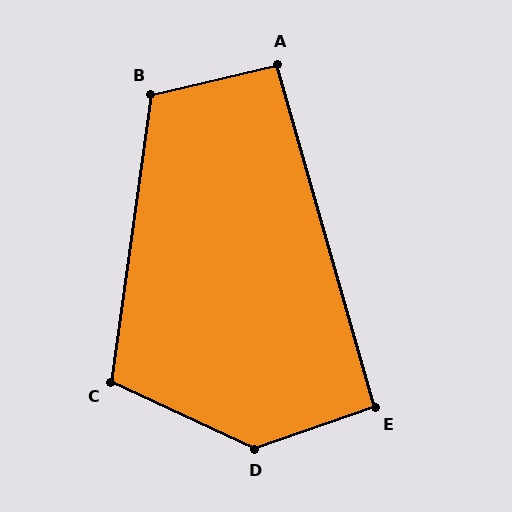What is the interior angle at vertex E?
Approximately 93 degrees (approximately right).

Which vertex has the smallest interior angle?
A, at approximately 93 degrees.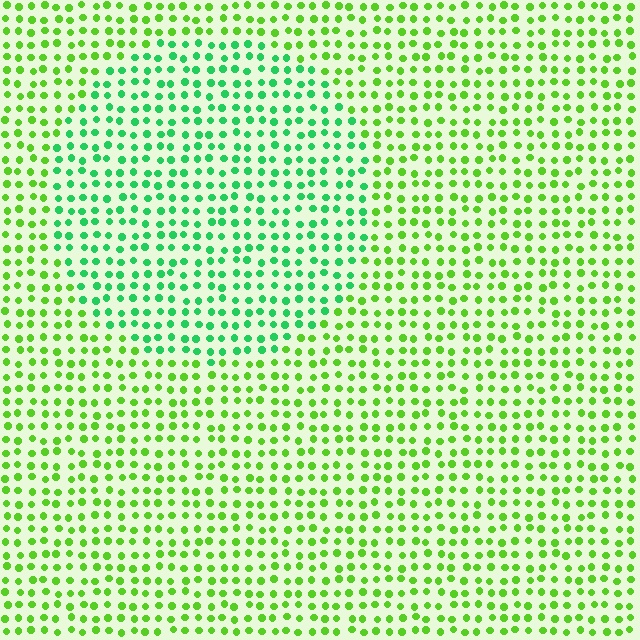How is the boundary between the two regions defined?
The boundary is defined purely by a slight shift in hue (about 37 degrees). Spacing, size, and orientation are identical on both sides.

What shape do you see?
I see a circle.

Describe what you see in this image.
The image is filled with small lime elements in a uniform arrangement. A circle-shaped region is visible where the elements are tinted to a slightly different hue, forming a subtle color boundary.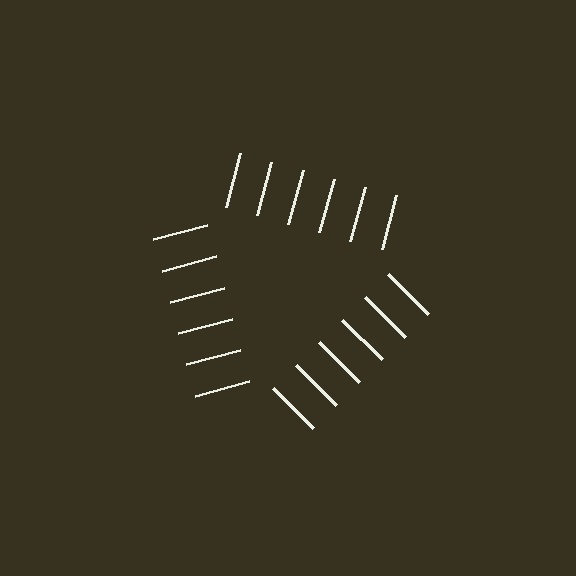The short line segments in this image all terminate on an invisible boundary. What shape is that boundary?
An illusory triangle — the line segments terminate on its edges but no continuous stroke is drawn.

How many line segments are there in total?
18 — 6 along each of the 3 edges.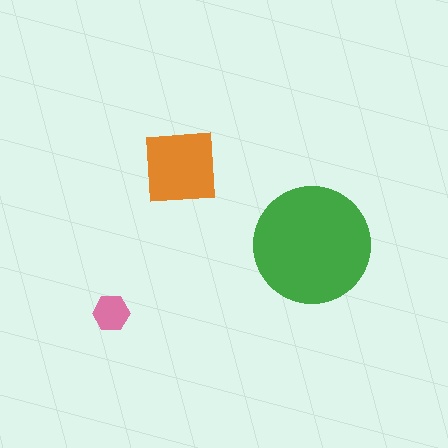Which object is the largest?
The green circle.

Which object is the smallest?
The pink hexagon.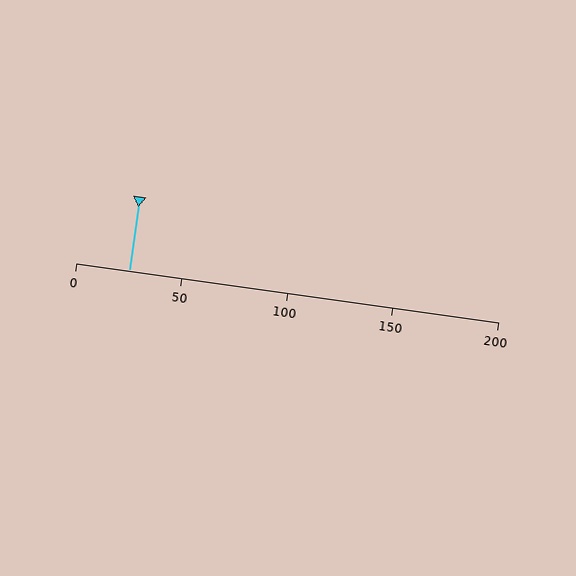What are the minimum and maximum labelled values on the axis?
The axis runs from 0 to 200.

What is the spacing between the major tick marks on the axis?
The major ticks are spaced 50 apart.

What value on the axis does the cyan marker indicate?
The marker indicates approximately 25.